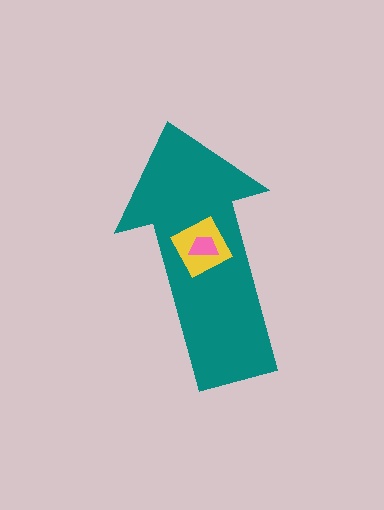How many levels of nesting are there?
3.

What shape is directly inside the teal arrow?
The yellow square.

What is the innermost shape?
The pink trapezoid.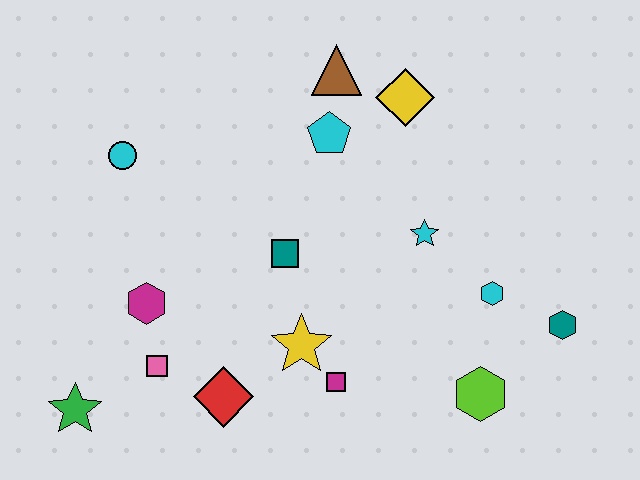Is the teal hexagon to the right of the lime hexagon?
Yes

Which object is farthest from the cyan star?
The green star is farthest from the cyan star.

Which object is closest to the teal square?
The yellow star is closest to the teal square.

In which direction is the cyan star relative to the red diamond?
The cyan star is to the right of the red diamond.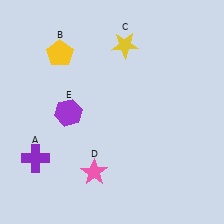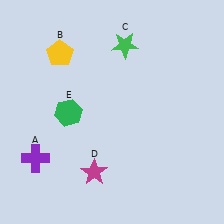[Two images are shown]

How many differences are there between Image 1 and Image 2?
There are 3 differences between the two images.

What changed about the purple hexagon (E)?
In Image 1, E is purple. In Image 2, it changed to green.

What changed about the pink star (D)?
In Image 1, D is pink. In Image 2, it changed to magenta.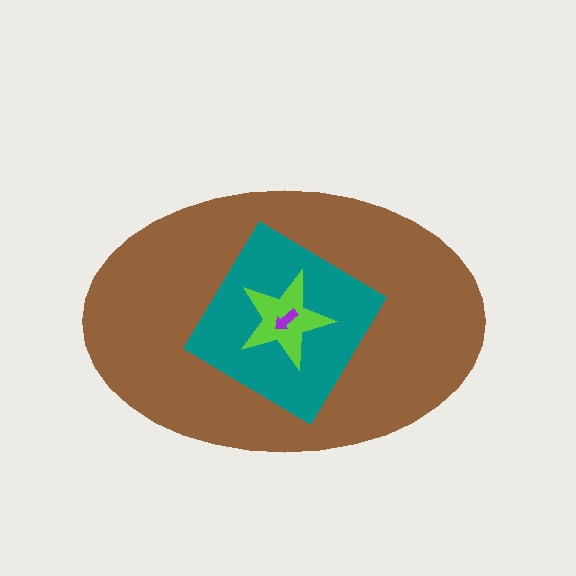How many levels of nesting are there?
4.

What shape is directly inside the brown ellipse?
The teal diamond.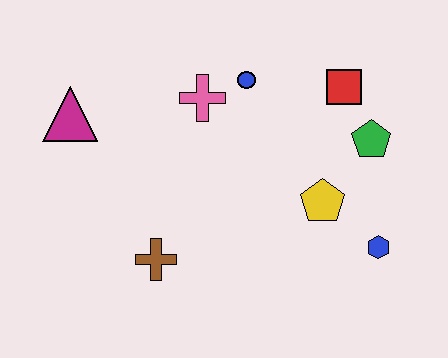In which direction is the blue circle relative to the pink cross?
The blue circle is to the right of the pink cross.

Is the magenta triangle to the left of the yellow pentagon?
Yes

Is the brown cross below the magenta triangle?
Yes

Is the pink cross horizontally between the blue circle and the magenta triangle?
Yes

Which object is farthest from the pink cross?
The blue hexagon is farthest from the pink cross.